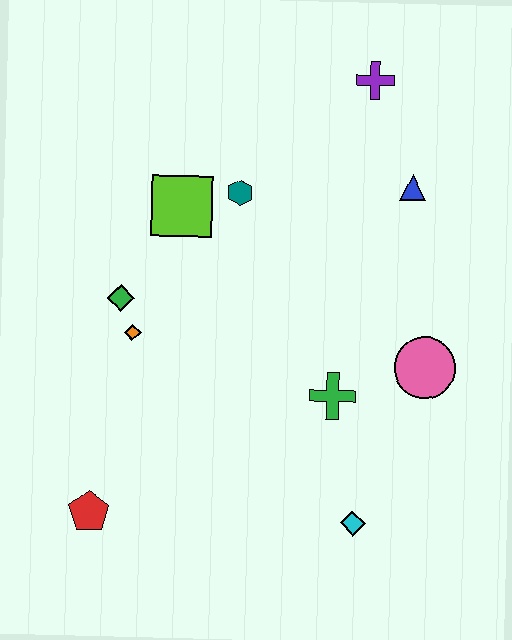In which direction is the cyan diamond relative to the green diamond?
The cyan diamond is to the right of the green diamond.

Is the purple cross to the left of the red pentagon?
No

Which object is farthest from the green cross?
The purple cross is farthest from the green cross.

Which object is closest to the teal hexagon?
The lime square is closest to the teal hexagon.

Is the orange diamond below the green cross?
No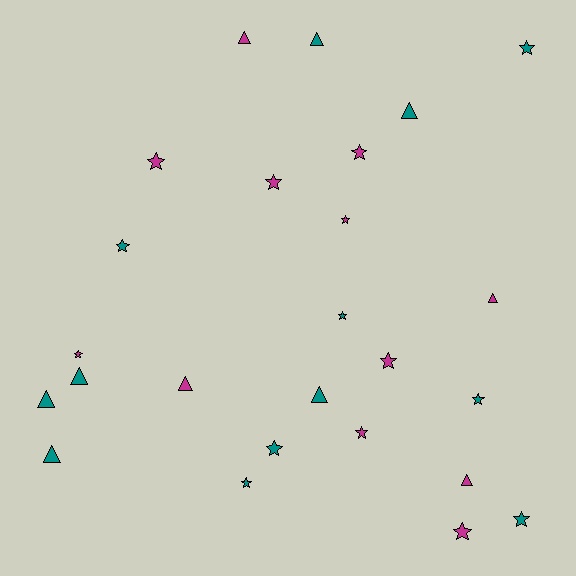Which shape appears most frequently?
Star, with 15 objects.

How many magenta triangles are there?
There are 4 magenta triangles.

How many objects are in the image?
There are 25 objects.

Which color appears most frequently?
Teal, with 13 objects.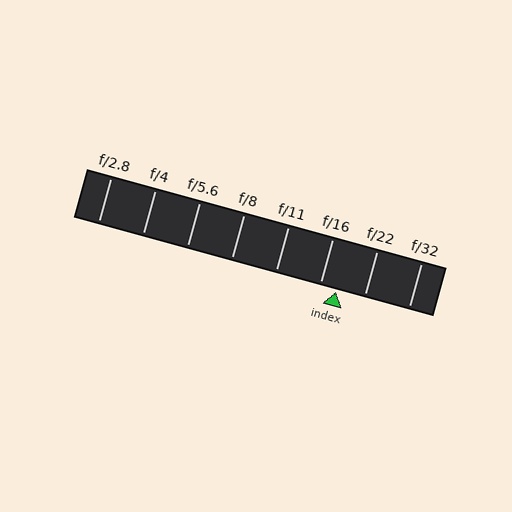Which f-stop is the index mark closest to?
The index mark is closest to f/16.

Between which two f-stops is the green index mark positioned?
The index mark is between f/16 and f/22.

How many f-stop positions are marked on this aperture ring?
There are 8 f-stop positions marked.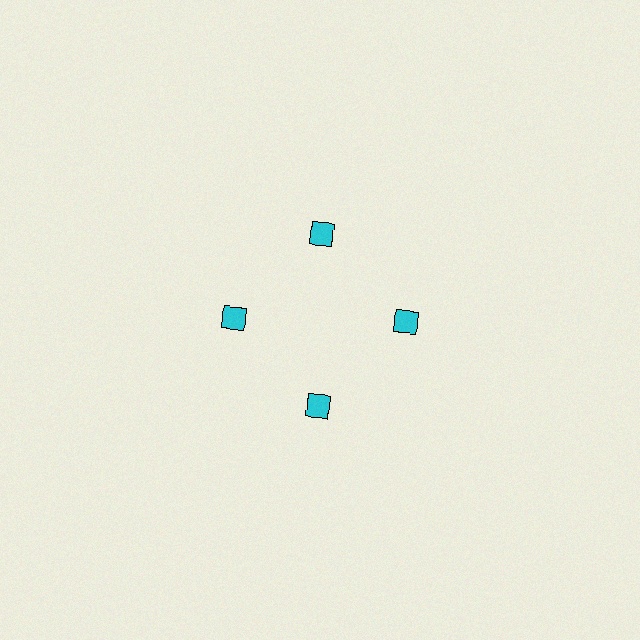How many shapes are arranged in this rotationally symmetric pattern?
There are 4 shapes, arranged in 4 groups of 1.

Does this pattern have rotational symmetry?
Yes, this pattern has 4-fold rotational symmetry. It looks the same after rotating 90 degrees around the center.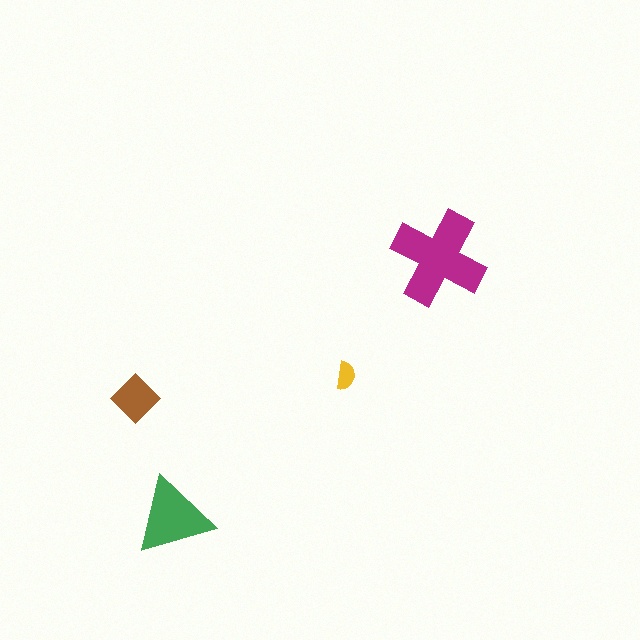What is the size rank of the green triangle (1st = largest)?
2nd.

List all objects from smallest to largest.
The yellow semicircle, the brown diamond, the green triangle, the magenta cross.